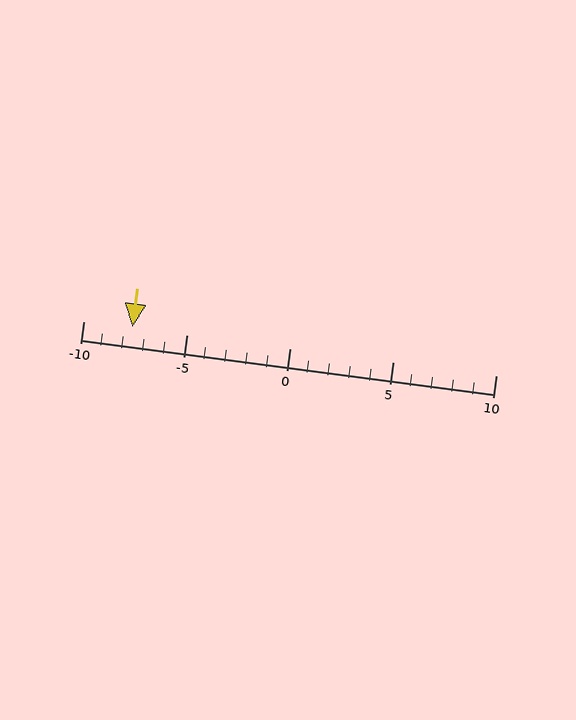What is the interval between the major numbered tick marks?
The major tick marks are spaced 5 units apart.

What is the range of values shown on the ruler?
The ruler shows values from -10 to 10.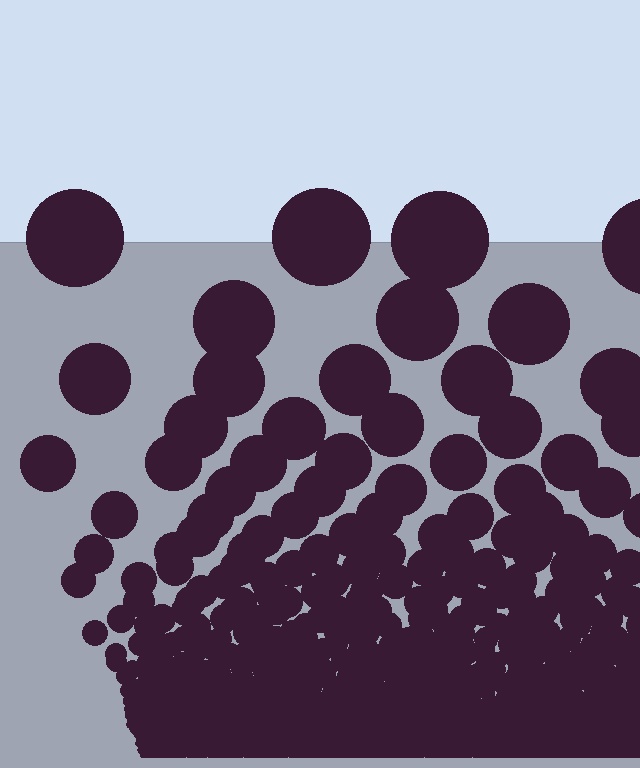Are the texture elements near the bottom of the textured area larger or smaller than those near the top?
Smaller. The gradient is inverted — elements near the bottom are smaller and denser.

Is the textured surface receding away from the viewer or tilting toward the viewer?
The surface appears to tilt toward the viewer. Texture elements get larger and sparser toward the top.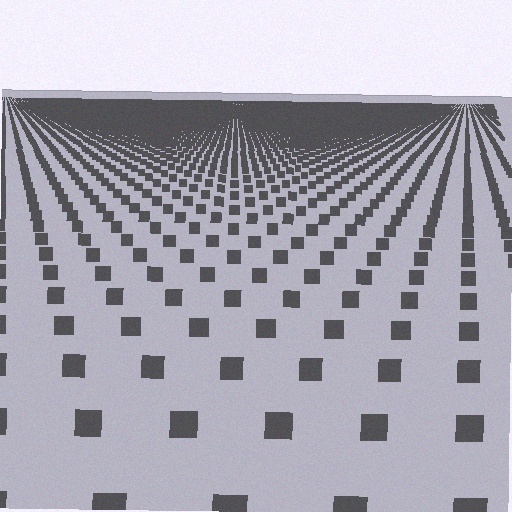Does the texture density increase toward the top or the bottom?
Density increases toward the top.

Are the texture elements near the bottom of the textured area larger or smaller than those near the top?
Larger. Near the bottom, elements are closer to the viewer and appear at a bigger on-screen size.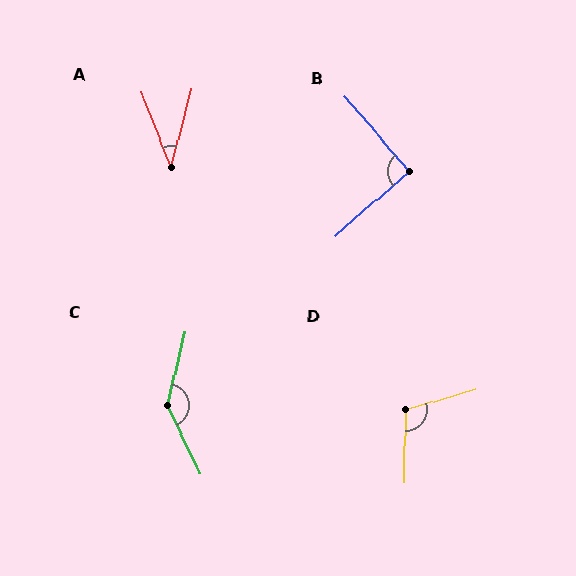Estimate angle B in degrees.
Approximately 90 degrees.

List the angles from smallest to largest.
A (36°), B (90°), D (107°), C (141°).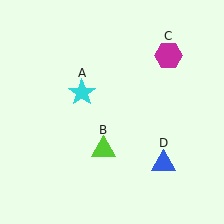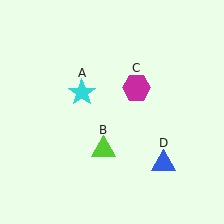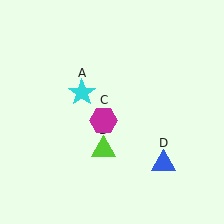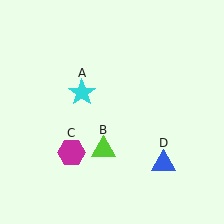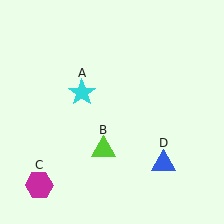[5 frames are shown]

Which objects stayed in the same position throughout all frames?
Cyan star (object A) and lime triangle (object B) and blue triangle (object D) remained stationary.